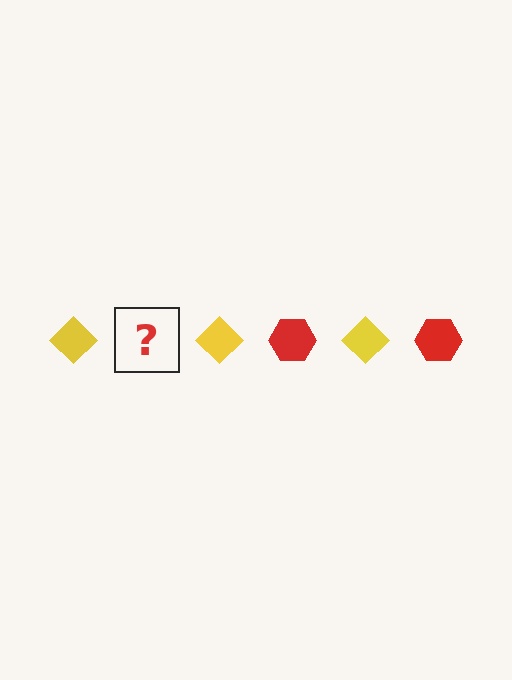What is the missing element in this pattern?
The missing element is a red hexagon.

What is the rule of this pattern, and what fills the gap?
The rule is that the pattern alternates between yellow diamond and red hexagon. The gap should be filled with a red hexagon.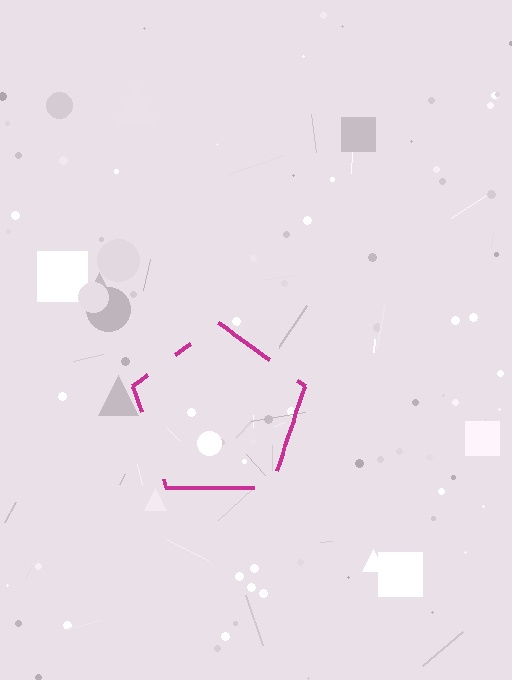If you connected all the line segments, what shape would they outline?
They would outline a pentagon.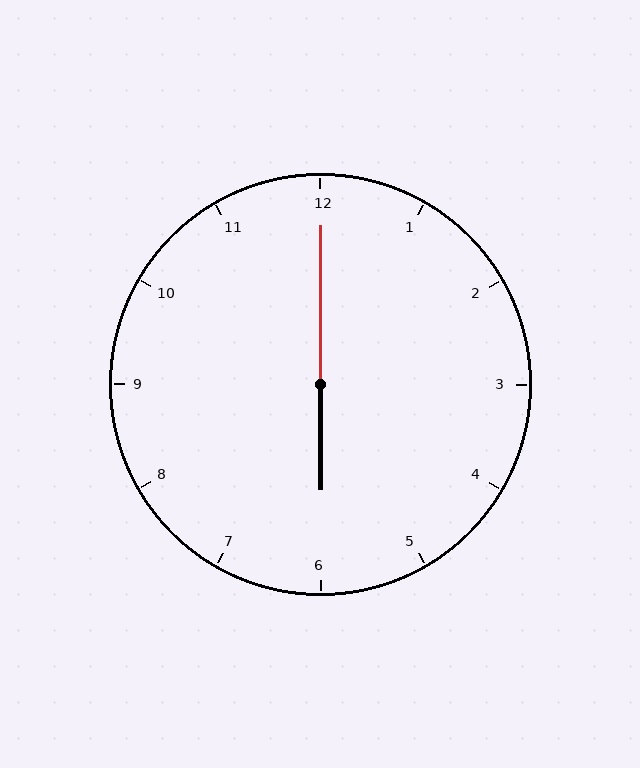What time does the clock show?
6:00.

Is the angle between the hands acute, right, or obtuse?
It is obtuse.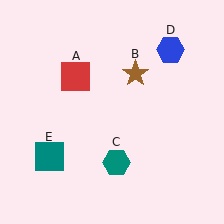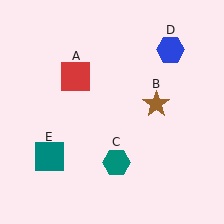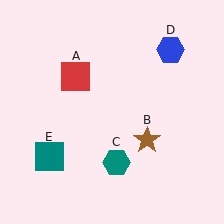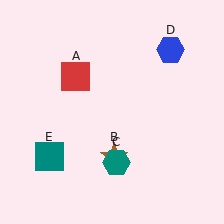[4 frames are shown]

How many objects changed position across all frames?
1 object changed position: brown star (object B).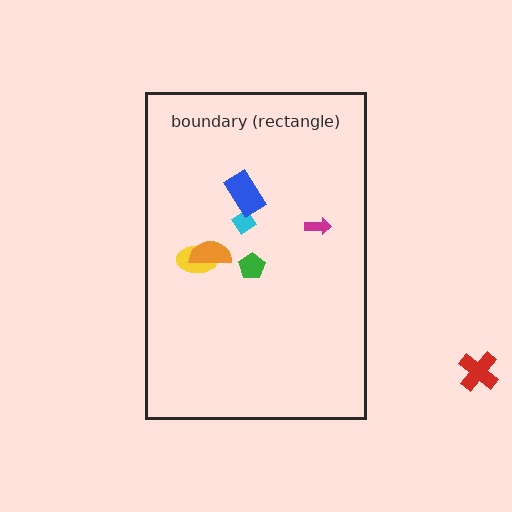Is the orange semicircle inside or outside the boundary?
Inside.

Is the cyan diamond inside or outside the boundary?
Inside.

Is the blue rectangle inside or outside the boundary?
Inside.